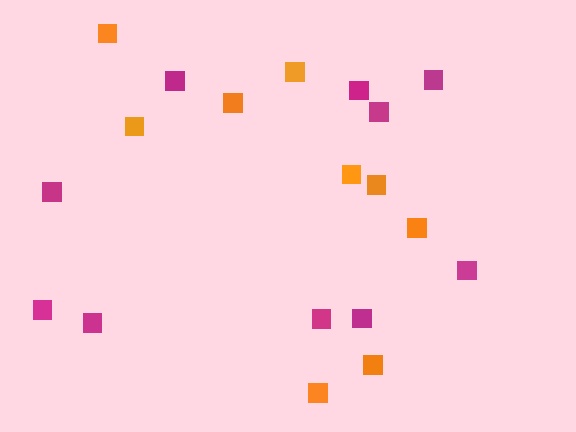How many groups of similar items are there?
There are 2 groups: one group of orange squares (9) and one group of magenta squares (10).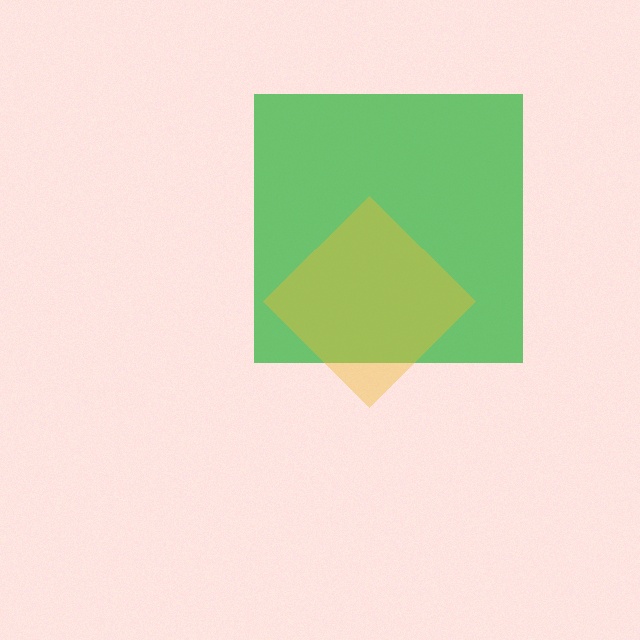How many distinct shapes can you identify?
There are 2 distinct shapes: a green square, a yellow diamond.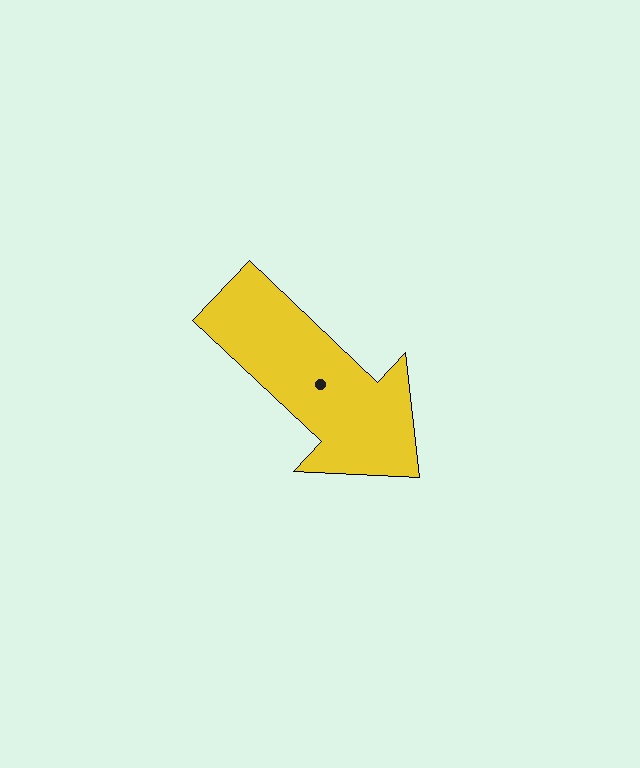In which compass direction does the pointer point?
Southeast.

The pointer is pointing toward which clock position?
Roughly 4 o'clock.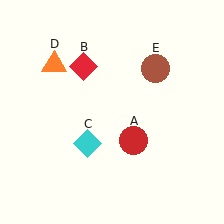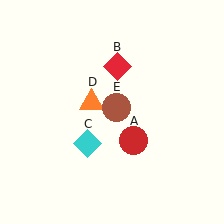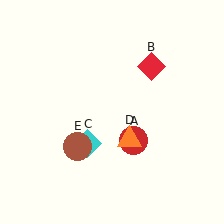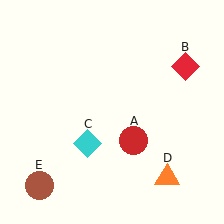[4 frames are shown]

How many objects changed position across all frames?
3 objects changed position: red diamond (object B), orange triangle (object D), brown circle (object E).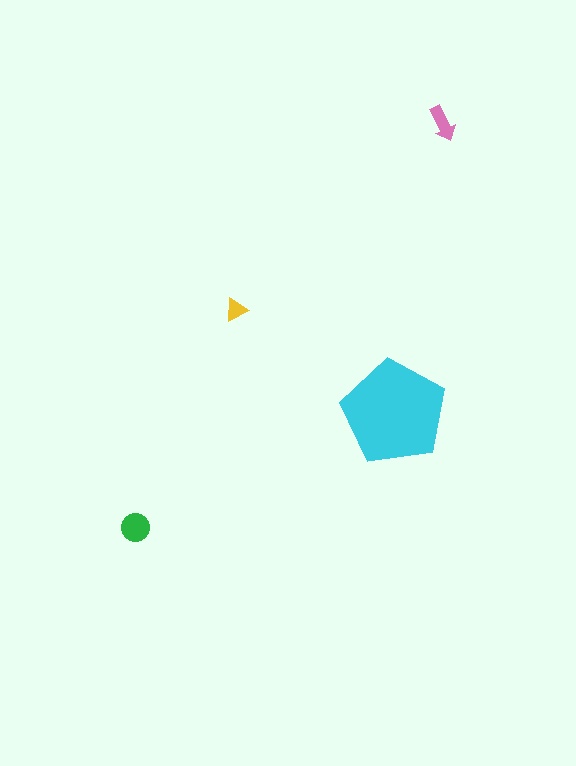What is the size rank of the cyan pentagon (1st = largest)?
1st.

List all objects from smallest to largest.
The yellow triangle, the pink arrow, the green circle, the cyan pentagon.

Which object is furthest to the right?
The pink arrow is rightmost.